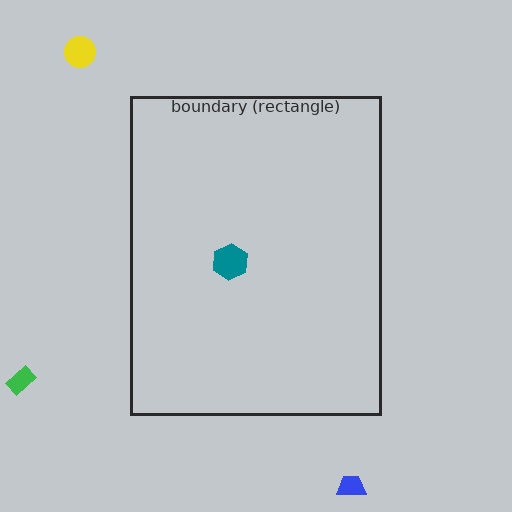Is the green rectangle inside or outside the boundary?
Outside.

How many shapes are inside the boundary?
1 inside, 3 outside.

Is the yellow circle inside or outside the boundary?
Outside.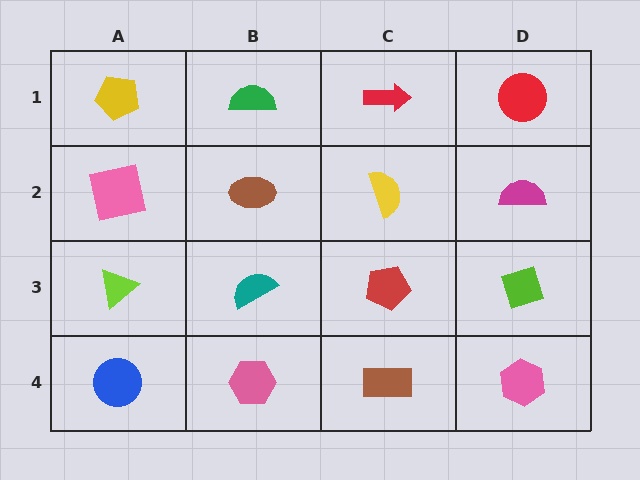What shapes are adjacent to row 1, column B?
A brown ellipse (row 2, column B), a yellow pentagon (row 1, column A), a red arrow (row 1, column C).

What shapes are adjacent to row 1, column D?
A magenta semicircle (row 2, column D), a red arrow (row 1, column C).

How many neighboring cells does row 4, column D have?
2.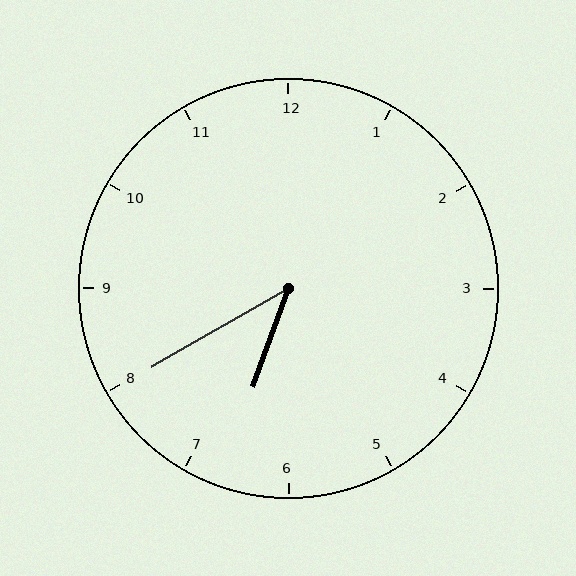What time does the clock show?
6:40.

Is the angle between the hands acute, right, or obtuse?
It is acute.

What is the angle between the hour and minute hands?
Approximately 40 degrees.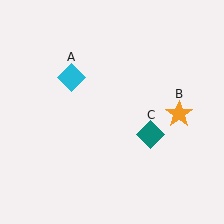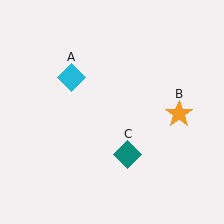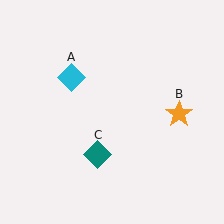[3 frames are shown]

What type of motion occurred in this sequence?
The teal diamond (object C) rotated clockwise around the center of the scene.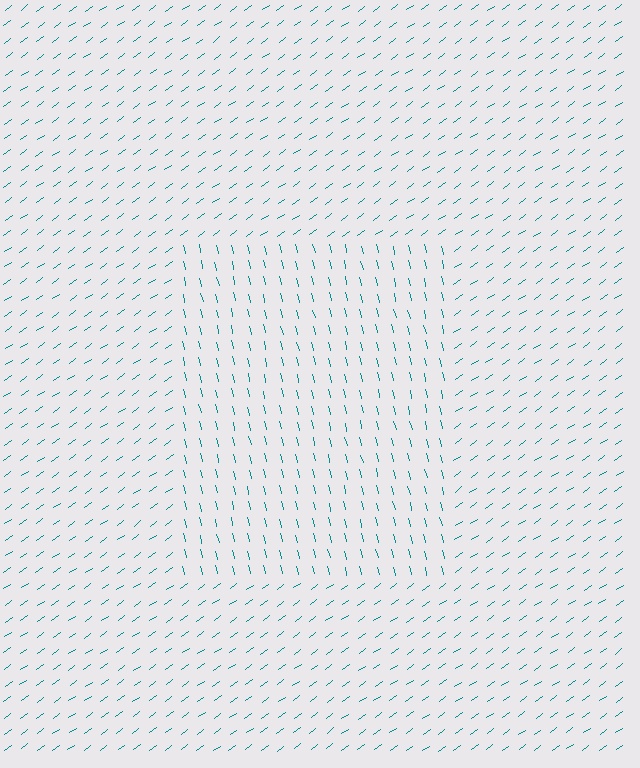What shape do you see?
I see a rectangle.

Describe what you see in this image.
The image is filled with small teal line segments. A rectangle region in the image has lines oriented differently from the surrounding lines, creating a visible texture boundary.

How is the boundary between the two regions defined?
The boundary is defined purely by a change in line orientation (approximately 68 degrees difference). All lines are the same color and thickness.